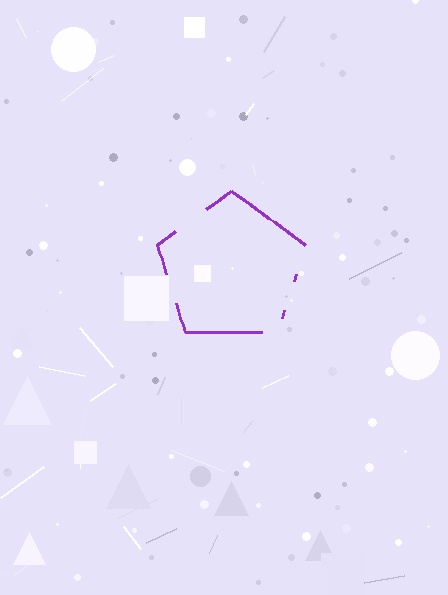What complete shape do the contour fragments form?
The contour fragments form a pentagon.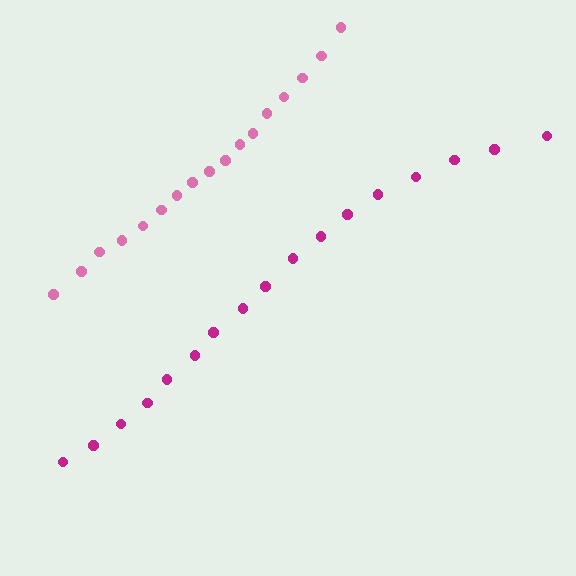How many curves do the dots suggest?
There are 2 distinct paths.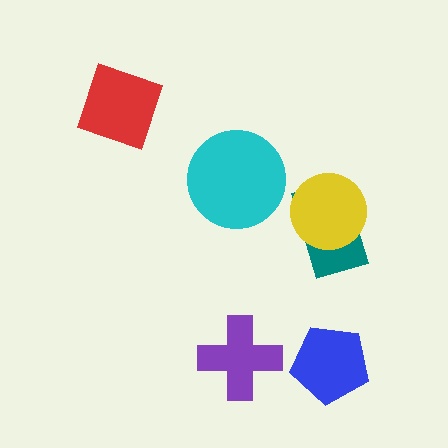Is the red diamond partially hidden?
No, no other shape covers it.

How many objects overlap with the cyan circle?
0 objects overlap with the cyan circle.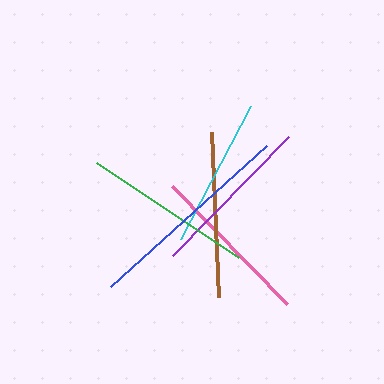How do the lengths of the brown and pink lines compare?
The brown and pink lines are approximately the same length.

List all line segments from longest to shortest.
From longest to shortest: blue, green, purple, brown, pink, cyan.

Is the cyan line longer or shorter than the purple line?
The purple line is longer than the cyan line.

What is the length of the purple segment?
The purple segment is approximately 166 pixels long.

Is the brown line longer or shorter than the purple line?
The purple line is longer than the brown line.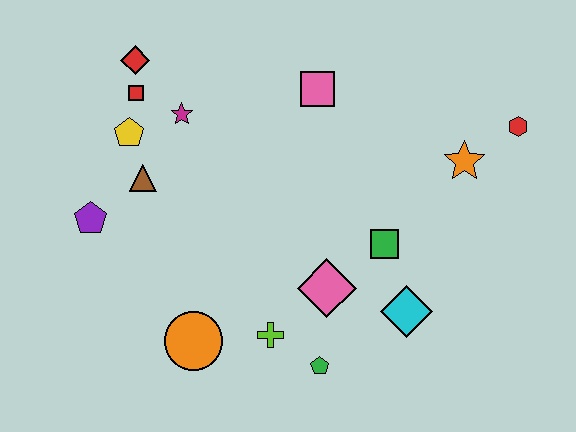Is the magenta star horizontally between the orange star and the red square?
Yes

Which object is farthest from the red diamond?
The red hexagon is farthest from the red diamond.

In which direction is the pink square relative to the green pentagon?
The pink square is above the green pentagon.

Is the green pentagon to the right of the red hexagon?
No